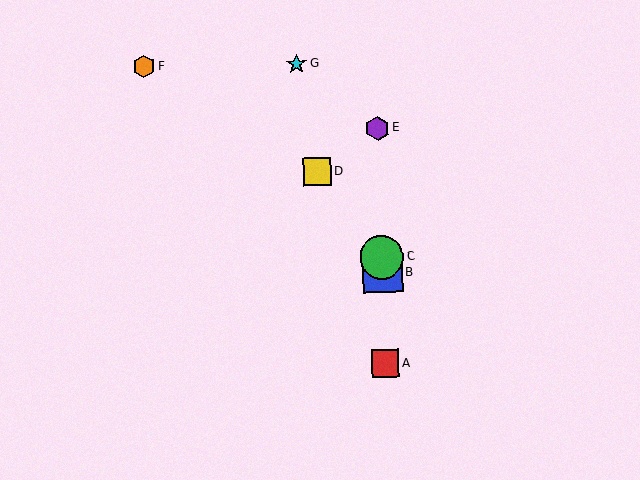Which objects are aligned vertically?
Objects A, B, C, E are aligned vertically.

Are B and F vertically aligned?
No, B is at x≈382 and F is at x≈144.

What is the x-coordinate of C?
Object C is at x≈382.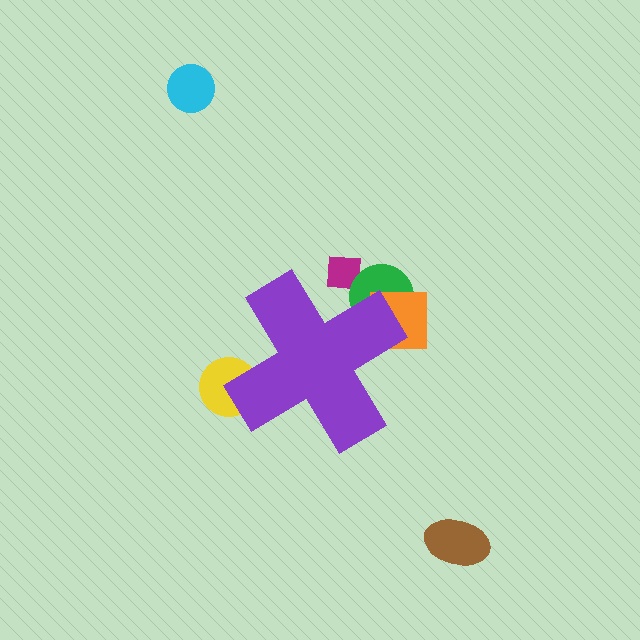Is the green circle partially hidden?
Yes, the green circle is partially hidden behind the purple cross.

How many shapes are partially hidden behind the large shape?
4 shapes are partially hidden.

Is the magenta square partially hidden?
Yes, the magenta square is partially hidden behind the purple cross.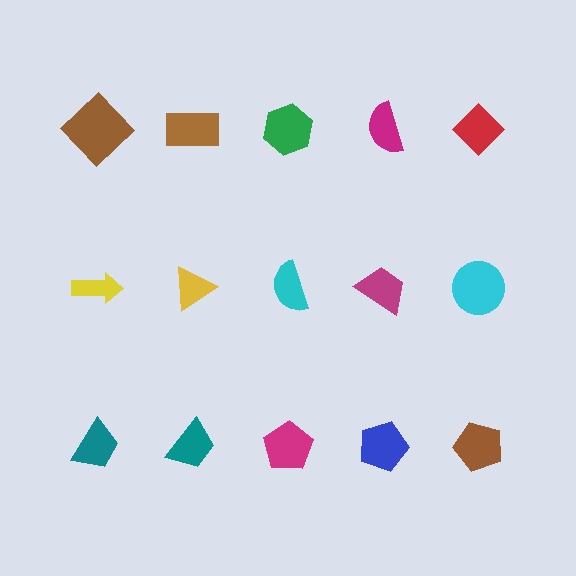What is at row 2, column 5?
A cyan circle.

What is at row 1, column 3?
A green hexagon.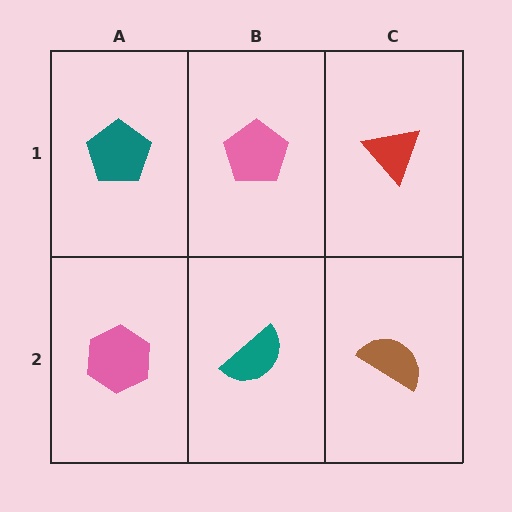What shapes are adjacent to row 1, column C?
A brown semicircle (row 2, column C), a pink pentagon (row 1, column B).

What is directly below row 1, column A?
A pink hexagon.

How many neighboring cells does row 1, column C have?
2.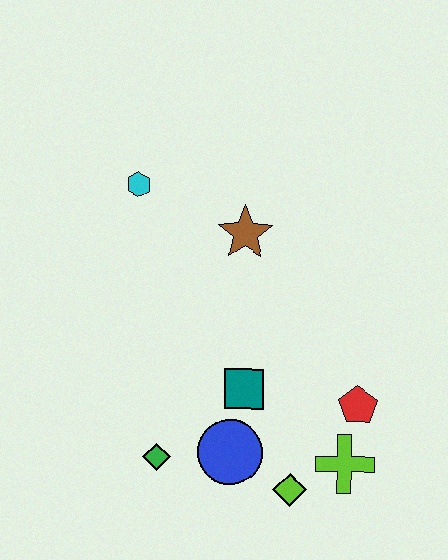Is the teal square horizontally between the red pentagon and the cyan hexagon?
Yes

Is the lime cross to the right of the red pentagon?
No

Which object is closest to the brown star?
The cyan hexagon is closest to the brown star.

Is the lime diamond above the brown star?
No